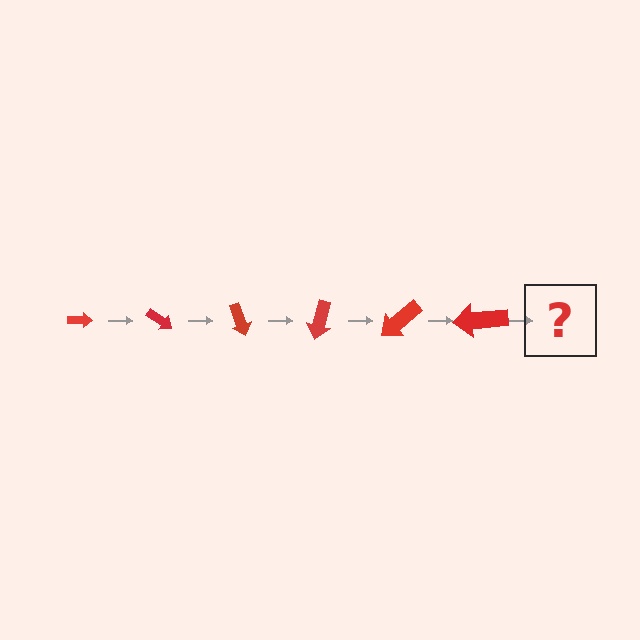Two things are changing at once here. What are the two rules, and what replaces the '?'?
The two rules are that the arrow grows larger each step and it rotates 35 degrees each step. The '?' should be an arrow, larger than the previous one and rotated 210 degrees from the start.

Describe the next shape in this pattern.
It should be an arrow, larger than the previous one and rotated 210 degrees from the start.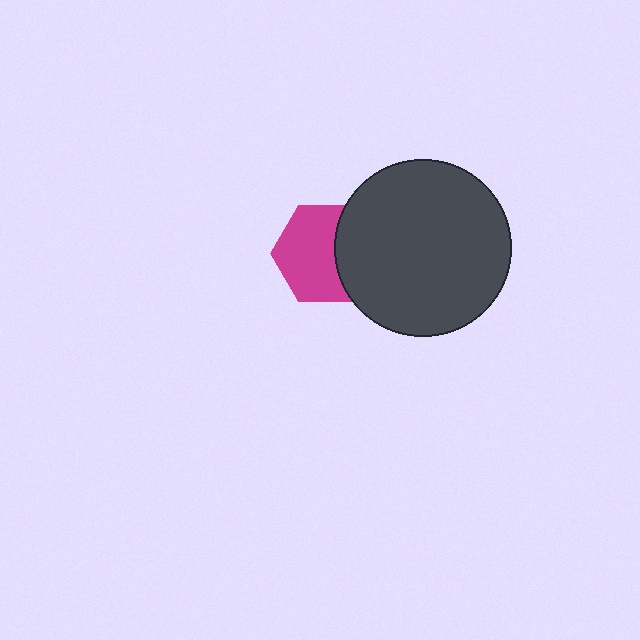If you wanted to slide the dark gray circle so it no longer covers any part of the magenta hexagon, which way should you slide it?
Slide it right — that is the most direct way to separate the two shapes.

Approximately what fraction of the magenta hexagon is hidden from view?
Roughly 35% of the magenta hexagon is hidden behind the dark gray circle.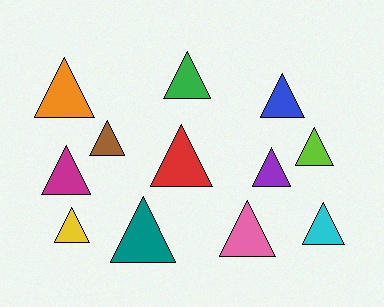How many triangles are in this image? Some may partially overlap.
There are 12 triangles.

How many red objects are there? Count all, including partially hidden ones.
There is 1 red object.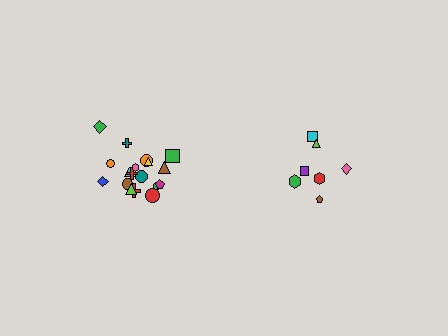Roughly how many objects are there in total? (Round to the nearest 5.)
Roughly 25 objects in total.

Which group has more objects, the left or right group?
The left group.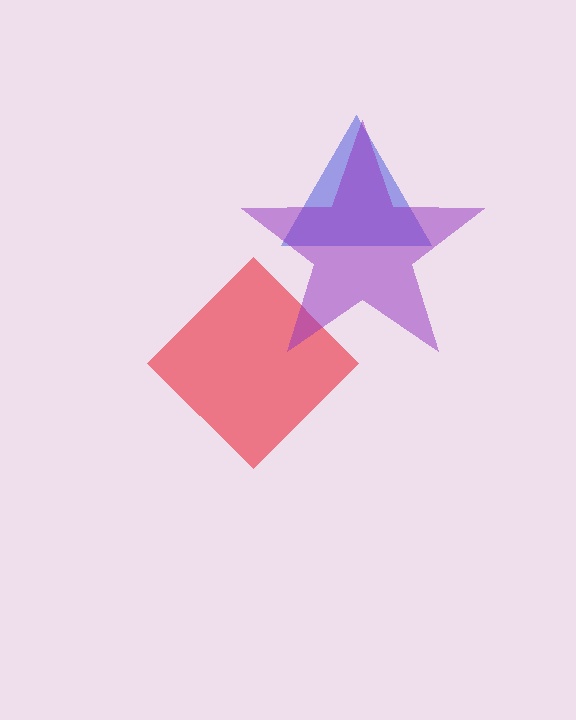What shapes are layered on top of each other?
The layered shapes are: a blue triangle, a red diamond, a purple star.